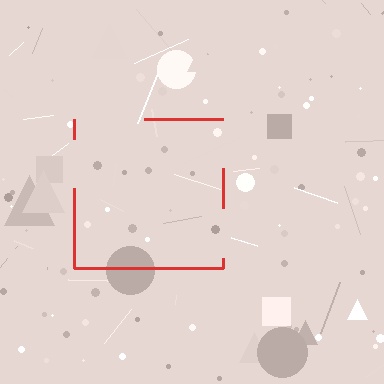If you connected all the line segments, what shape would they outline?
They would outline a square.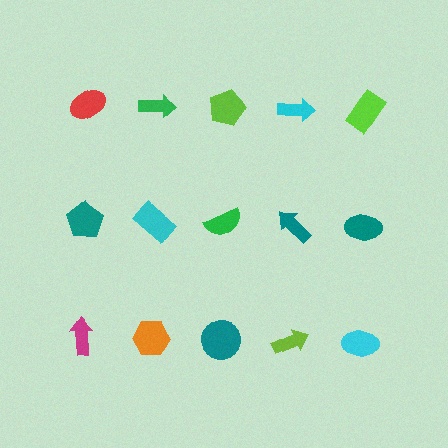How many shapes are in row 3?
5 shapes.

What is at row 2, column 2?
A cyan rectangle.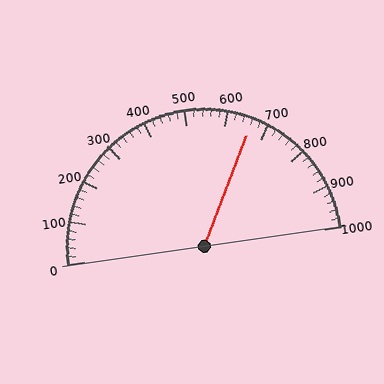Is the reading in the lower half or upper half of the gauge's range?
The reading is in the upper half of the range (0 to 1000).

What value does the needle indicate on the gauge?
The needle indicates approximately 660.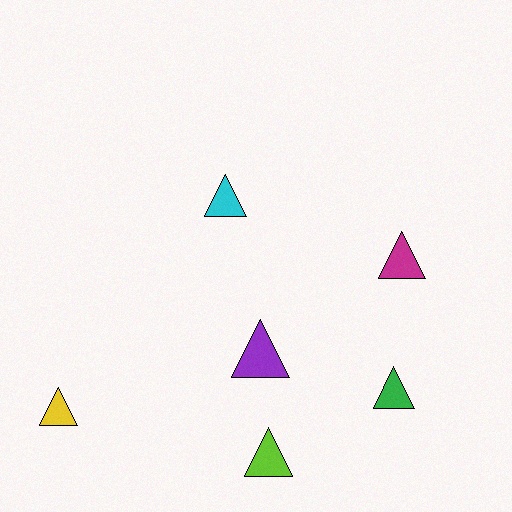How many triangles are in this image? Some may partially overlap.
There are 6 triangles.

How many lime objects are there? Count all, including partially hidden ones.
There is 1 lime object.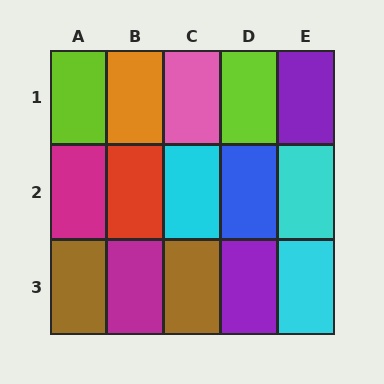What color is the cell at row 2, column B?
Red.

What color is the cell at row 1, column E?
Purple.